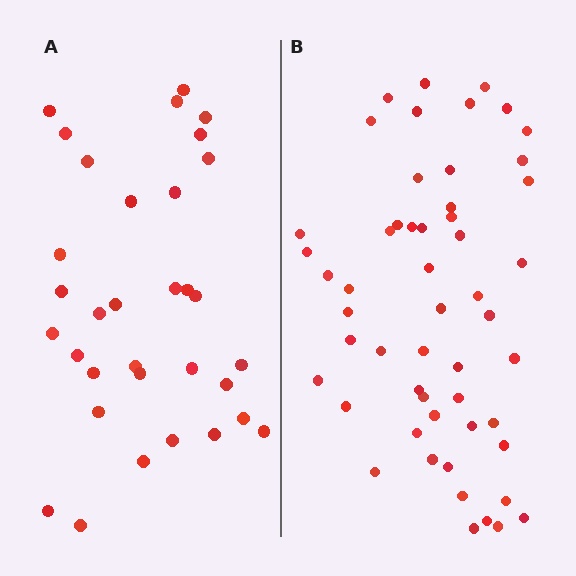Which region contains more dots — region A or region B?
Region B (the right region) has more dots.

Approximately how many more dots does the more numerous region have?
Region B has approximately 20 more dots than region A.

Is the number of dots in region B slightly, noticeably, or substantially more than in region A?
Region B has substantially more. The ratio is roughly 1.6 to 1.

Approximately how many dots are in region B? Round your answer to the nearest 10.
About 50 dots. (The exact count is 53, which rounds to 50.)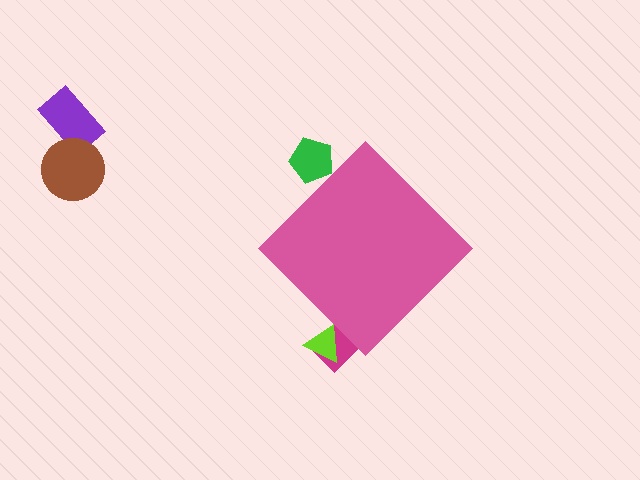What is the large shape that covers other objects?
A pink diamond.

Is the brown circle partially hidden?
No, the brown circle is fully visible.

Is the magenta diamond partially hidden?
Yes, the magenta diamond is partially hidden behind the pink diamond.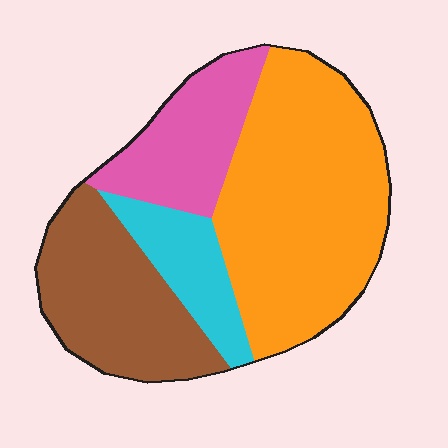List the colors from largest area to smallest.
From largest to smallest: orange, brown, pink, cyan.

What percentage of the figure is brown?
Brown covers 25% of the figure.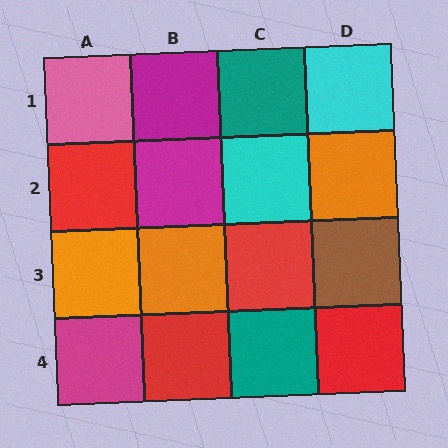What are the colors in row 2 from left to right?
Red, magenta, cyan, orange.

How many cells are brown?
1 cell is brown.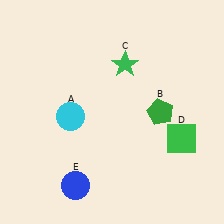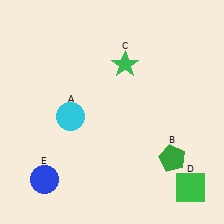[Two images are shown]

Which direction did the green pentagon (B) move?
The green pentagon (B) moved down.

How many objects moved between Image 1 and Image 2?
3 objects moved between the two images.